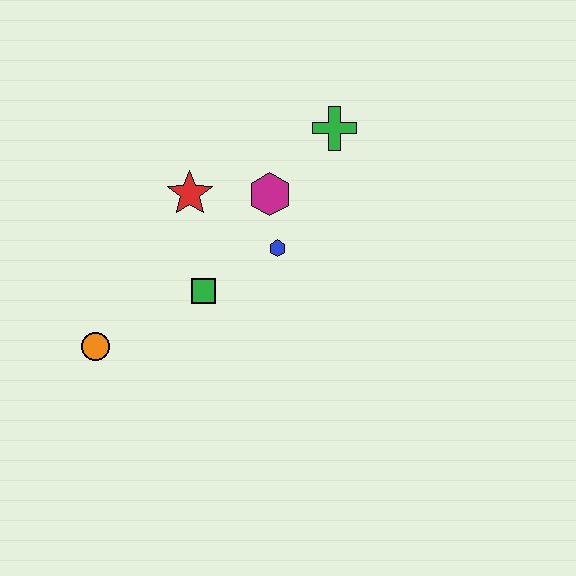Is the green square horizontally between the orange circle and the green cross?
Yes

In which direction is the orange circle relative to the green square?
The orange circle is to the left of the green square.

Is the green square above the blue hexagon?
No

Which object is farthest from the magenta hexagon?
The orange circle is farthest from the magenta hexagon.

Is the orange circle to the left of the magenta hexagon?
Yes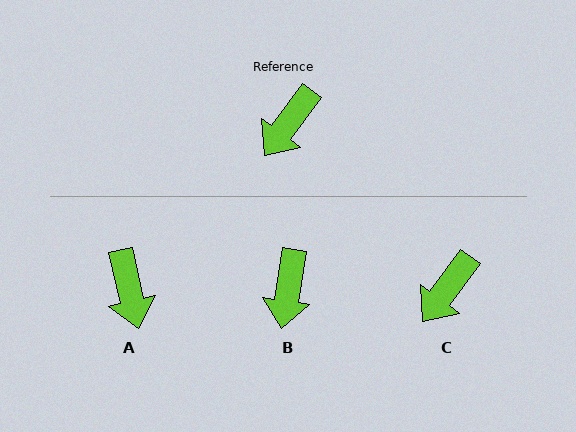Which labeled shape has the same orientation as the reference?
C.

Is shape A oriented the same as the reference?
No, it is off by about 49 degrees.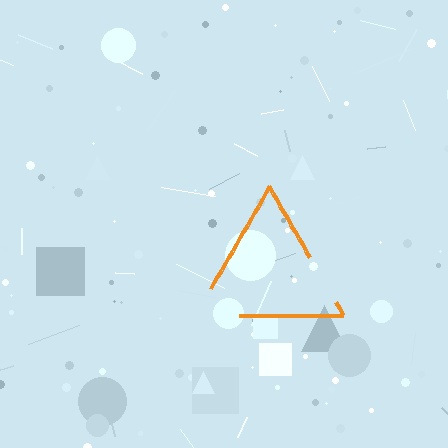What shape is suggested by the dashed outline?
The dashed outline suggests a triangle.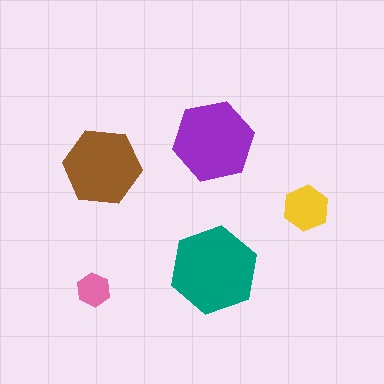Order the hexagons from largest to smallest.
the teal one, the purple one, the brown one, the yellow one, the pink one.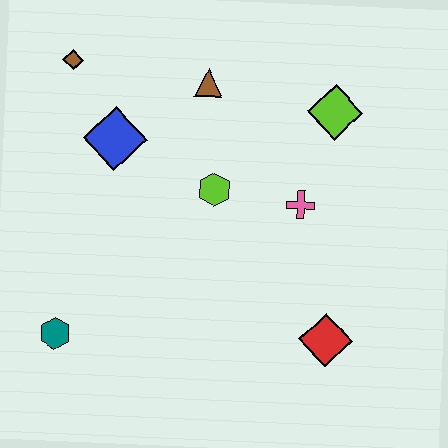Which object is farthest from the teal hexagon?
The lime diamond is farthest from the teal hexagon.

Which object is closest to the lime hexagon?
The pink cross is closest to the lime hexagon.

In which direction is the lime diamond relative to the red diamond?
The lime diamond is above the red diamond.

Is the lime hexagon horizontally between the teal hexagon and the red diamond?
Yes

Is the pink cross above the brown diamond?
No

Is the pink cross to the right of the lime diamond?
No